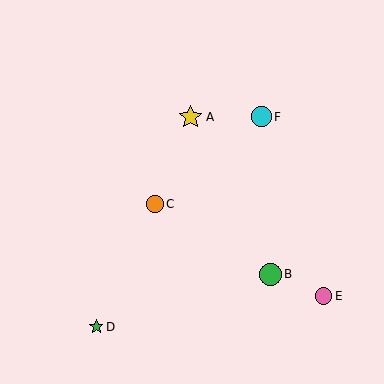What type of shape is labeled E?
Shape E is a pink circle.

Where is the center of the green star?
The center of the green star is at (96, 327).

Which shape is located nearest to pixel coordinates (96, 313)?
The green star (labeled D) at (96, 327) is nearest to that location.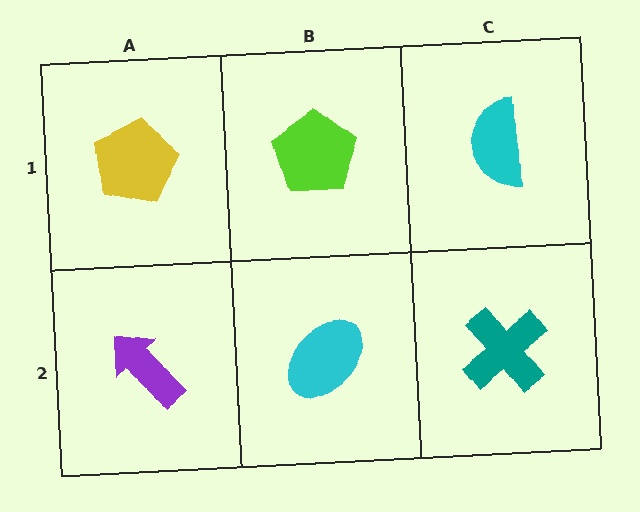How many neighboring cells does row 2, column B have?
3.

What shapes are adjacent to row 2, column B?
A lime pentagon (row 1, column B), a purple arrow (row 2, column A), a teal cross (row 2, column C).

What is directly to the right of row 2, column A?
A cyan ellipse.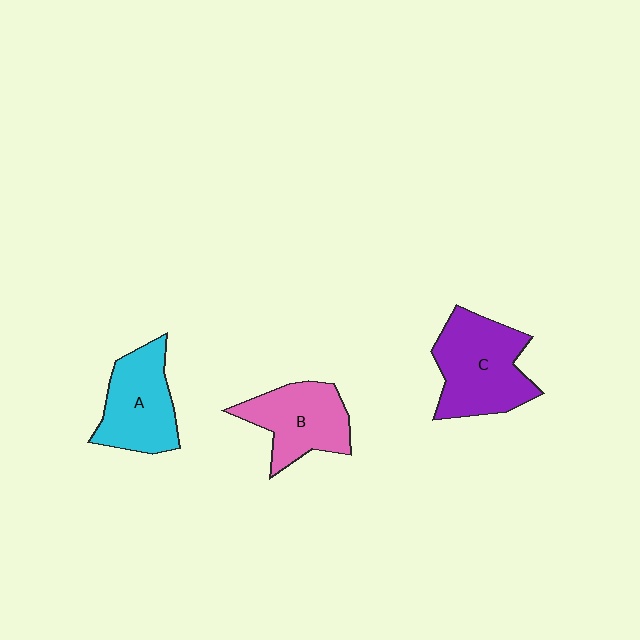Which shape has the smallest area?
Shape B (pink).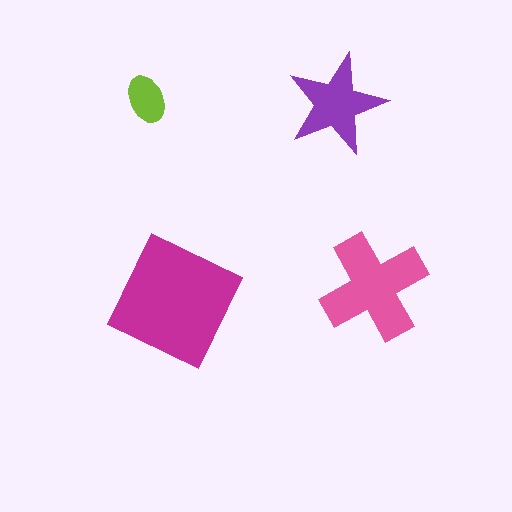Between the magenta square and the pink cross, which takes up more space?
The magenta square.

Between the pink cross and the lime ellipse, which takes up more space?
The pink cross.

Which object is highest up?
The lime ellipse is topmost.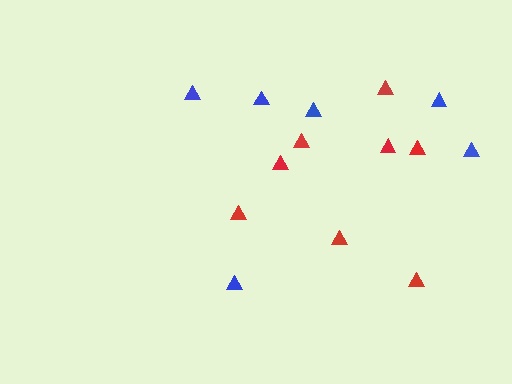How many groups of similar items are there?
There are 2 groups: one group of red triangles (8) and one group of blue triangles (6).